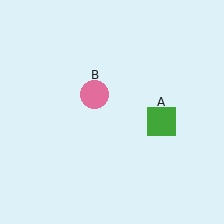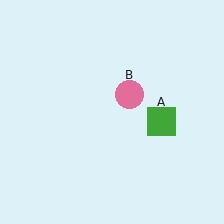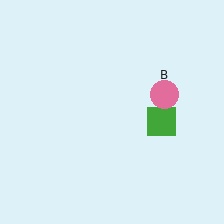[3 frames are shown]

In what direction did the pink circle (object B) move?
The pink circle (object B) moved right.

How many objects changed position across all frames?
1 object changed position: pink circle (object B).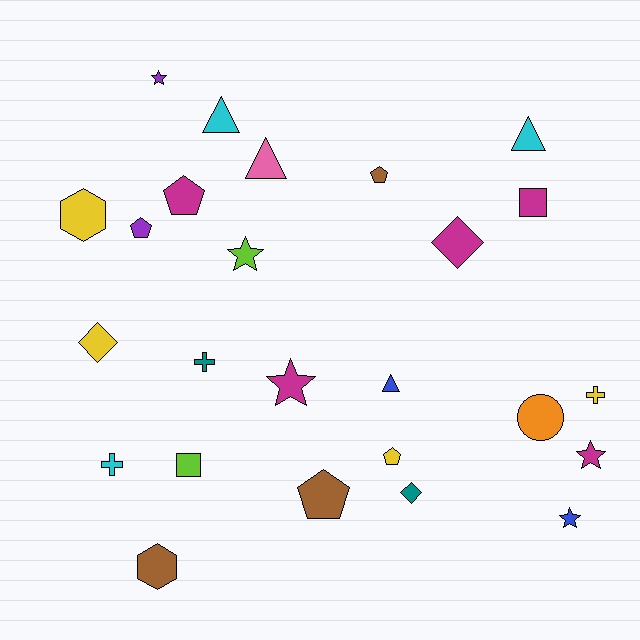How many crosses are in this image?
There are 3 crosses.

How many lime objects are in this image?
There are 2 lime objects.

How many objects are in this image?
There are 25 objects.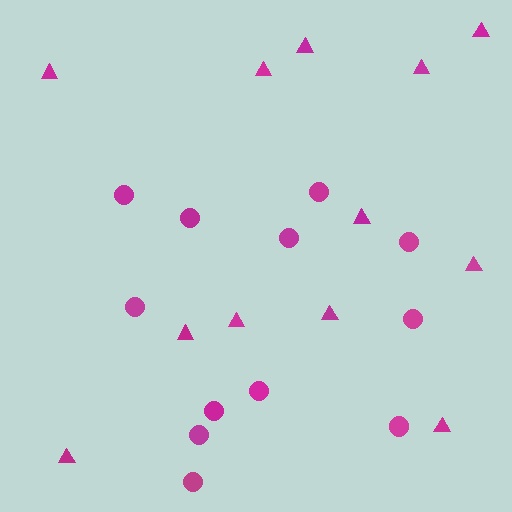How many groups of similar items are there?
There are 2 groups: one group of triangles (12) and one group of circles (12).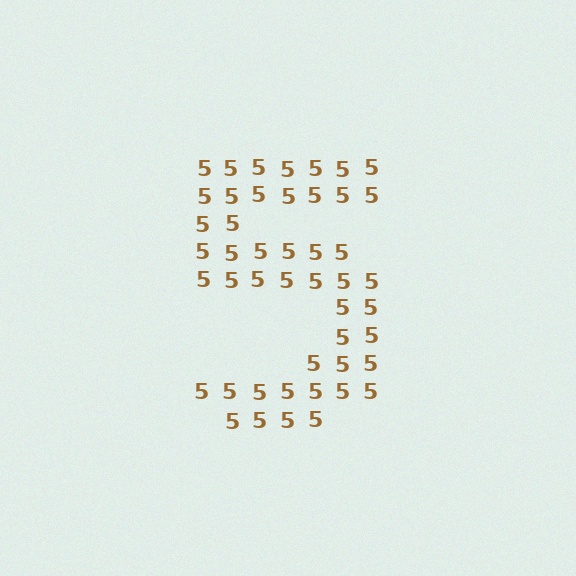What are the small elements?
The small elements are digit 5's.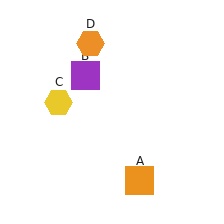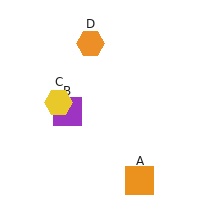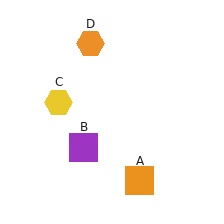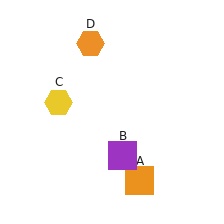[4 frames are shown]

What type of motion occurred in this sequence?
The purple square (object B) rotated counterclockwise around the center of the scene.